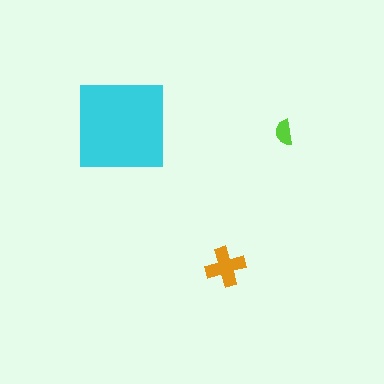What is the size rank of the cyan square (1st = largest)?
1st.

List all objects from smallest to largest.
The lime semicircle, the orange cross, the cyan square.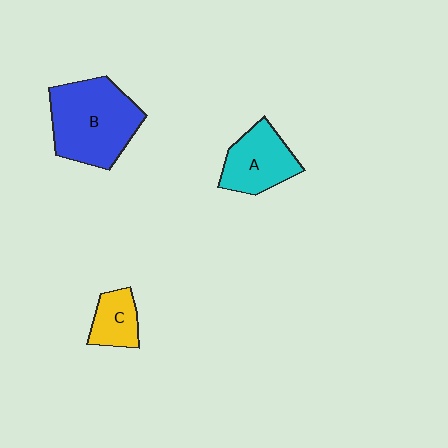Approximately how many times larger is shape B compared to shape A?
Approximately 1.6 times.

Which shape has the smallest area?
Shape C (yellow).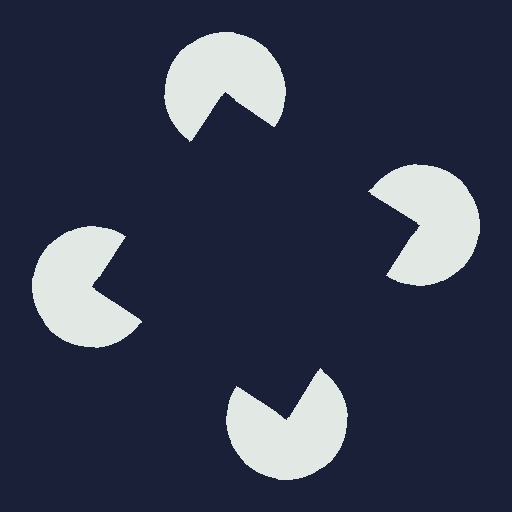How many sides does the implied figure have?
4 sides.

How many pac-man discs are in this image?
There are 4 — one at each vertex of the illusory square.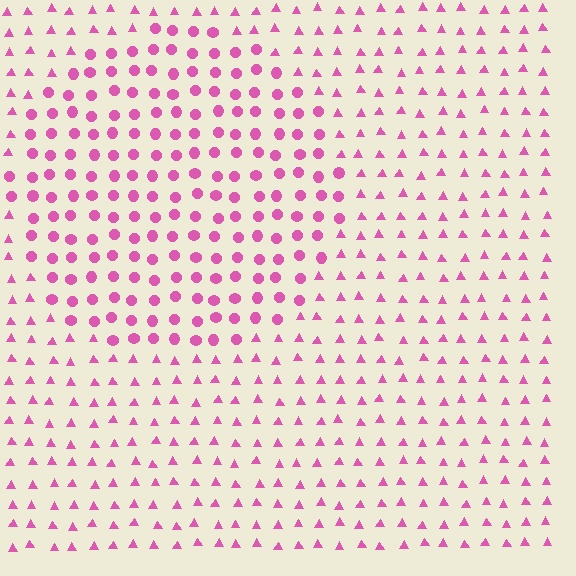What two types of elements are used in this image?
The image uses circles inside the circle region and triangles outside it.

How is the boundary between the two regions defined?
The boundary is defined by a change in element shape: circles inside vs. triangles outside. All elements share the same color and spacing.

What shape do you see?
I see a circle.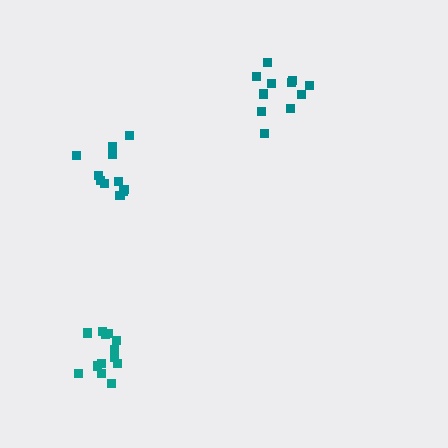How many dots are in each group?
Group 1: 13 dots, Group 2: 11 dots, Group 3: 11 dots (35 total).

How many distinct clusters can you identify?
There are 3 distinct clusters.